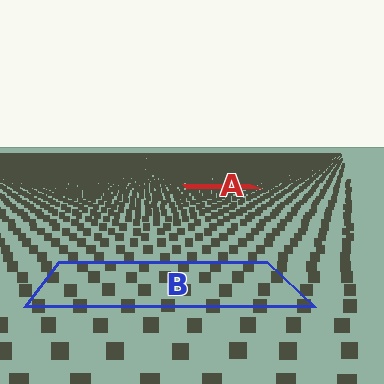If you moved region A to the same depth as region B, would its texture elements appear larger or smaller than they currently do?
They would appear larger. At a closer depth, the same texture elements are projected at a bigger on-screen size.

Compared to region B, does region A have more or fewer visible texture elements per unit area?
Region A has more texture elements per unit area — they are packed more densely because it is farther away.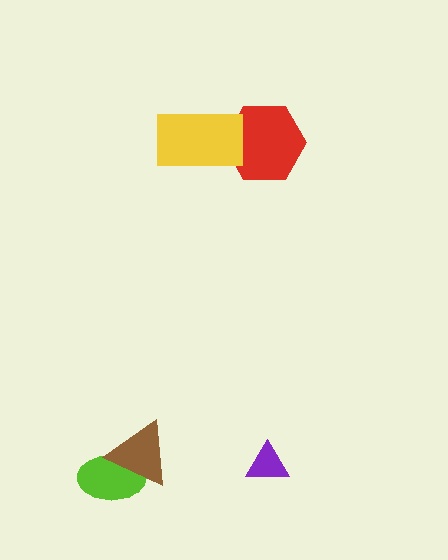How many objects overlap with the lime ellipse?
1 object overlaps with the lime ellipse.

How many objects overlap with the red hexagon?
1 object overlaps with the red hexagon.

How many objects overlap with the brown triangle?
1 object overlaps with the brown triangle.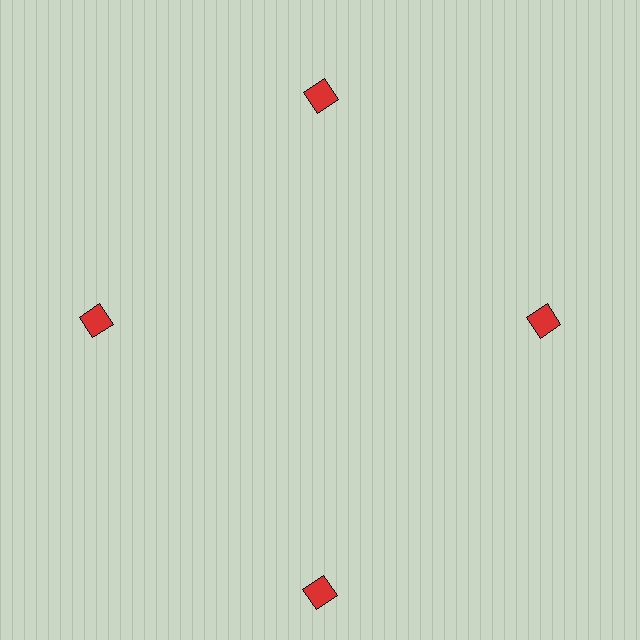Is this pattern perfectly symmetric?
No. The 4 red diamonds are arranged in a ring, but one element near the 6 o'clock position is pushed outward from the center, breaking the 4-fold rotational symmetry.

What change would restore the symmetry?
The symmetry would be restored by moving it inward, back onto the ring so that all 4 diamonds sit at equal angles and equal distance from the center.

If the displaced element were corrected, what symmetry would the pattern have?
It would have 4-fold rotational symmetry — the pattern would map onto itself every 90 degrees.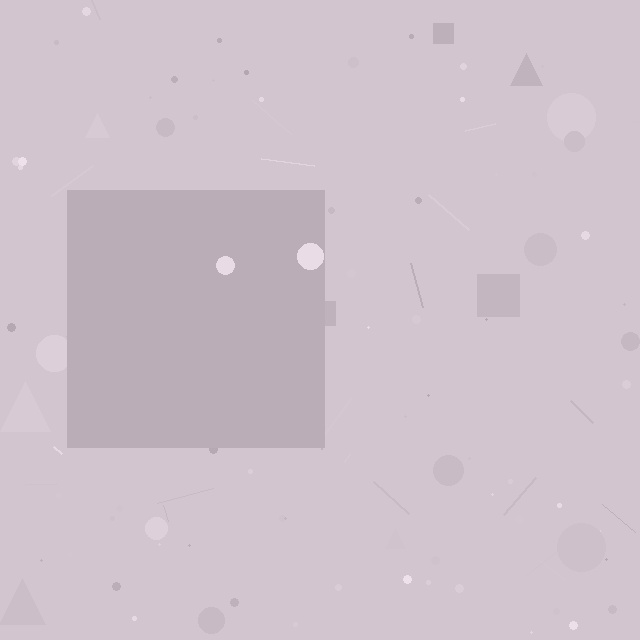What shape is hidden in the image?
A square is hidden in the image.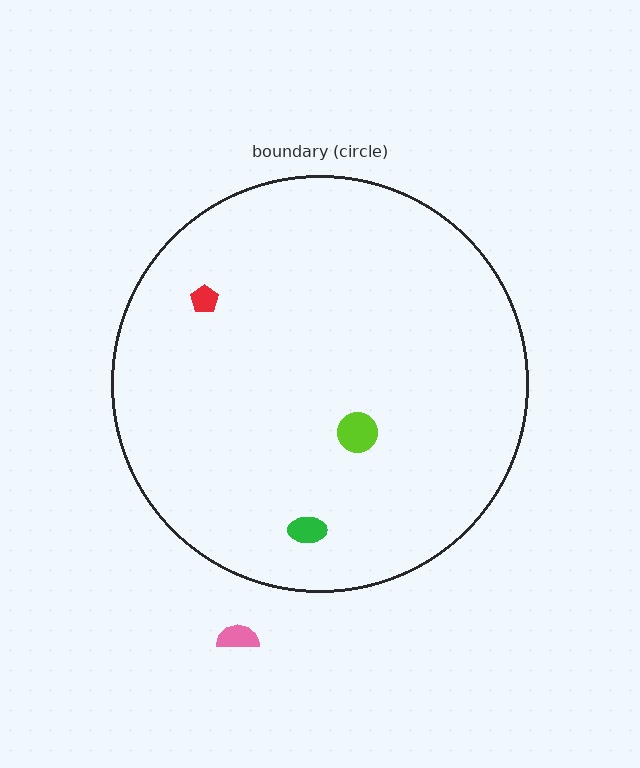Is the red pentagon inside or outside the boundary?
Inside.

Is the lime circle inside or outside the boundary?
Inside.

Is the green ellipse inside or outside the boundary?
Inside.